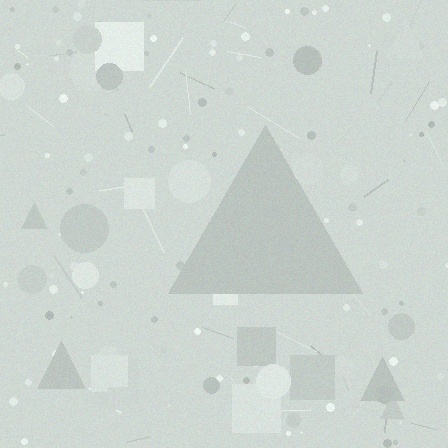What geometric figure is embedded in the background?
A triangle is embedded in the background.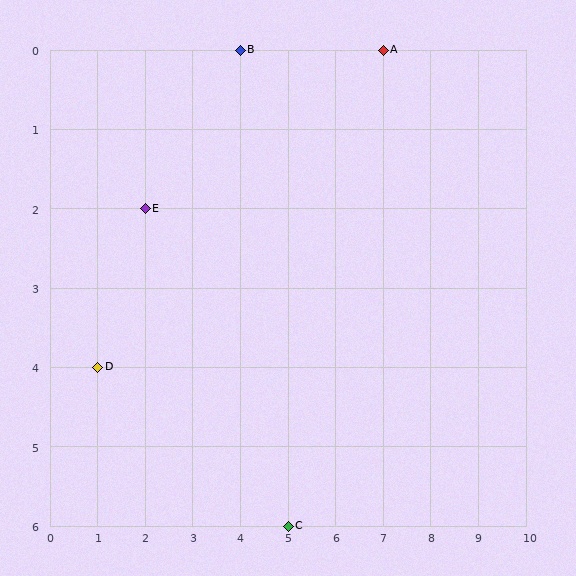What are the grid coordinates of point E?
Point E is at grid coordinates (2, 2).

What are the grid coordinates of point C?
Point C is at grid coordinates (5, 6).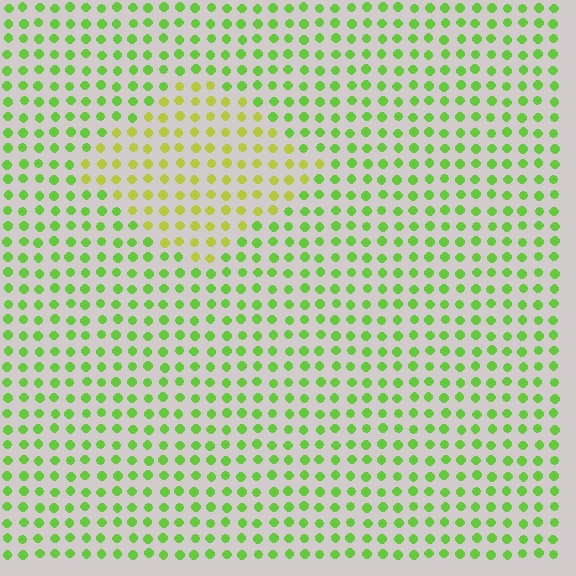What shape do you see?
I see a diamond.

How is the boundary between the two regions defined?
The boundary is defined purely by a slight shift in hue (about 34 degrees). Spacing, size, and orientation are identical on both sides.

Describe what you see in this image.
The image is filled with small lime elements in a uniform arrangement. A diamond-shaped region is visible where the elements are tinted to a slightly different hue, forming a subtle color boundary.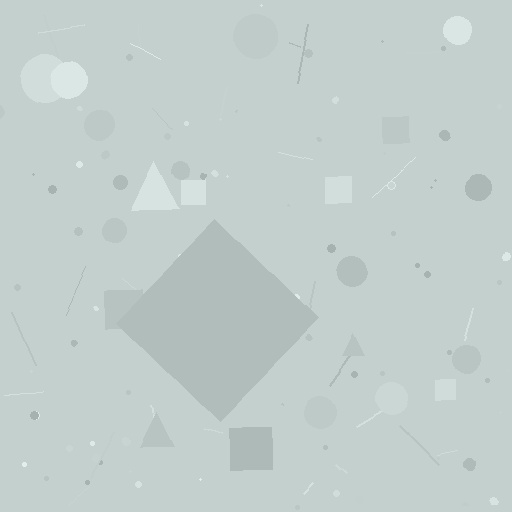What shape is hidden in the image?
A diamond is hidden in the image.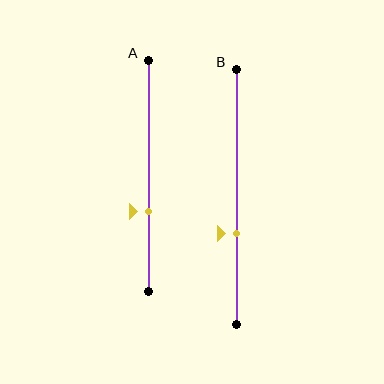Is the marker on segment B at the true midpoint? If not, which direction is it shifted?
No, the marker on segment B is shifted downward by about 15% of the segment length.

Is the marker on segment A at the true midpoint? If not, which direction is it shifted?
No, the marker on segment A is shifted downward by about 15% of the segment length.